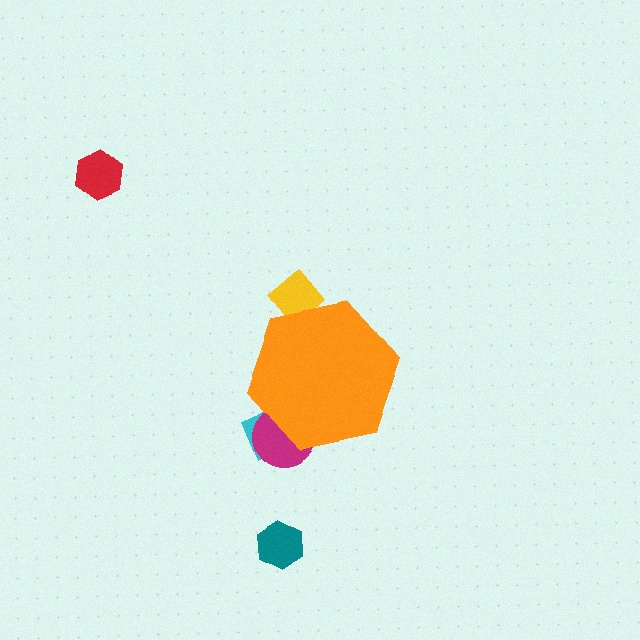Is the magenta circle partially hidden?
Yes, the magenta circle is partially hidden behind the orange hexagon.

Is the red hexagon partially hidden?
No, the red hexagon is fully visible.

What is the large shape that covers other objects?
An orange hexagon.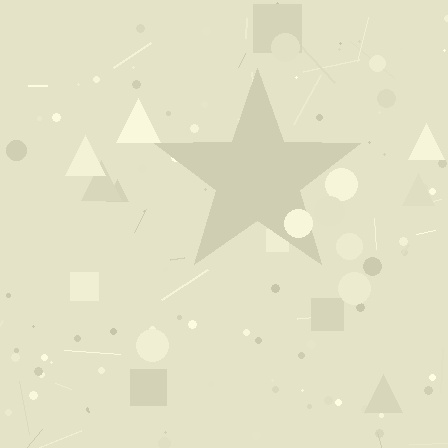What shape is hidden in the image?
A star is hidden in the image.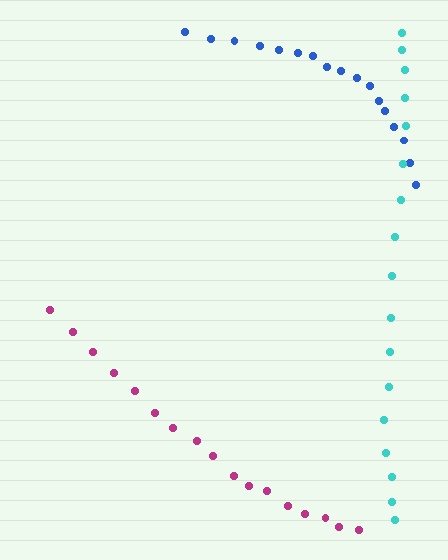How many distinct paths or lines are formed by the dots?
There are 3 distinct paths.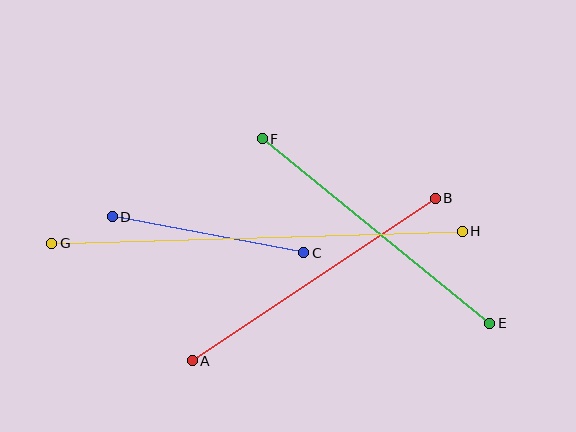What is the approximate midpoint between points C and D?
The midpoint is at approximately (208, 235) pixels.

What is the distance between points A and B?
The distance is approximately 292 pixels.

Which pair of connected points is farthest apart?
Points G and H are farthest apart.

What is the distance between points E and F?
The distance is approximately 293 pixels.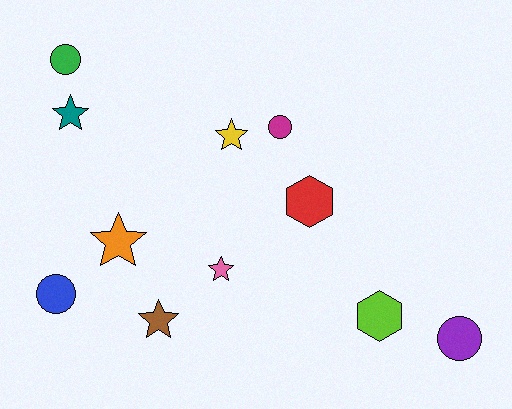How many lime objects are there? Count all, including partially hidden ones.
There is 1 lime object.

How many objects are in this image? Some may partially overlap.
There are 11 objects.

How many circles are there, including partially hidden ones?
There are 4 circles.